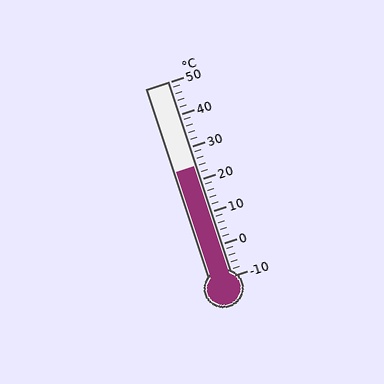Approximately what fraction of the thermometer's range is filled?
The thermometer is filled to approximately 55% of its range.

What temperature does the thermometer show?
The thermometer shows approximately 24°C.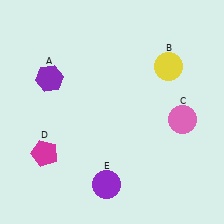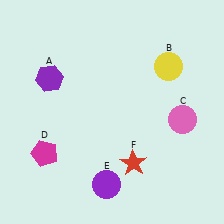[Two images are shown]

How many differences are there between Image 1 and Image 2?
There is 1 difference between the two images.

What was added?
A red star (F) was added in Image 2.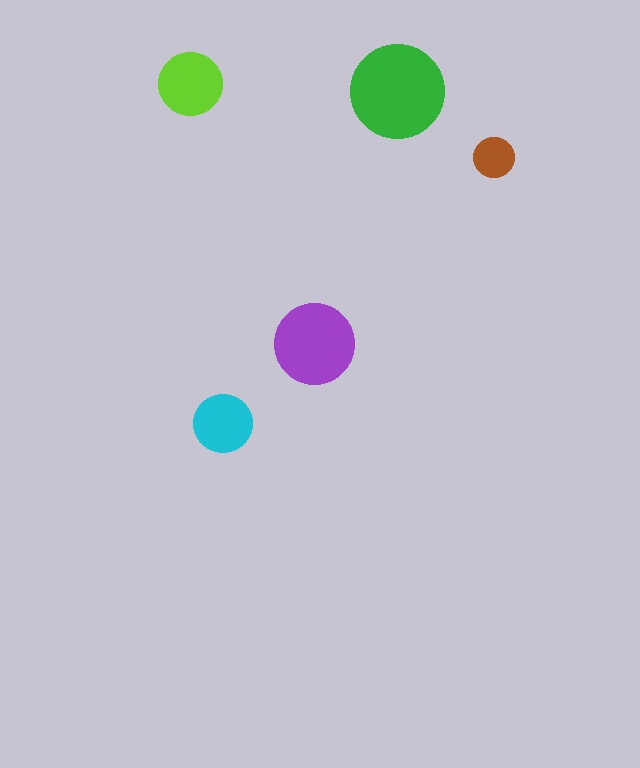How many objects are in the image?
There are 5 objects in the image.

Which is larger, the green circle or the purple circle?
The green one.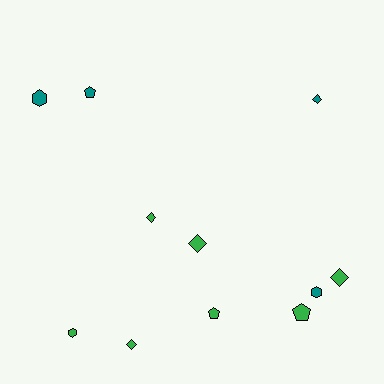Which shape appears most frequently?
Diamond, with 5 objects.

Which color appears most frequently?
Green, with 7 objects.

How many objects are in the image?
There are 11 objects.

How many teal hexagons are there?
There are 2 teal hexagons.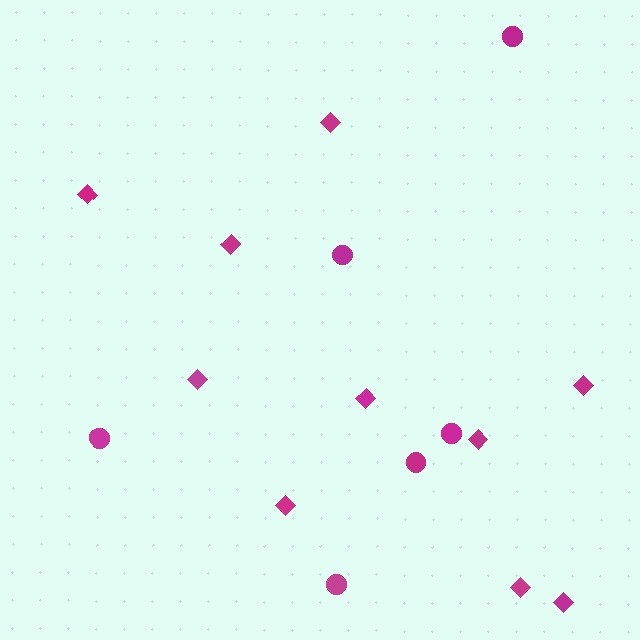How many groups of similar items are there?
There are 2 groups: one group of circles (6) and one group of diamonds (10).